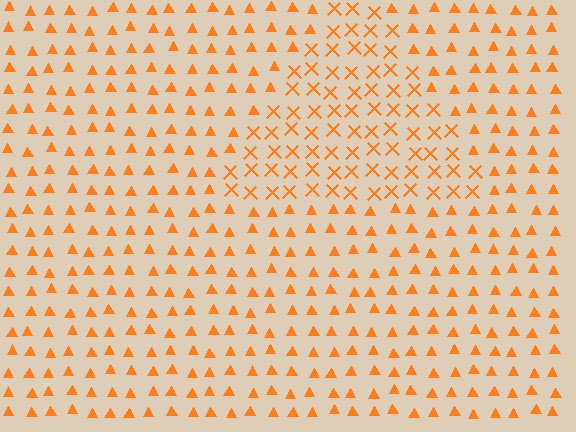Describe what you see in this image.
The image is filled with small orange elements arranged in a uniform grid. A triangle-shaped region contains X marks, while the surrounding area contains triangles. The boundary is defined purely by the change in element shape.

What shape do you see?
I see a triangle.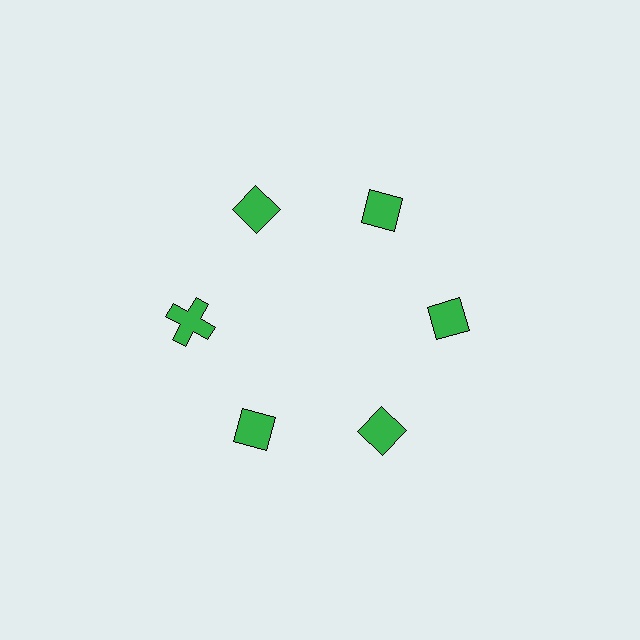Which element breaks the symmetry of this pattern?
The green cross at roughly the 9 o'clock position breaks the symmetry. All other shapes are green diamonds.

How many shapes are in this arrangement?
There are 6 shapes arranged in a ring pattern.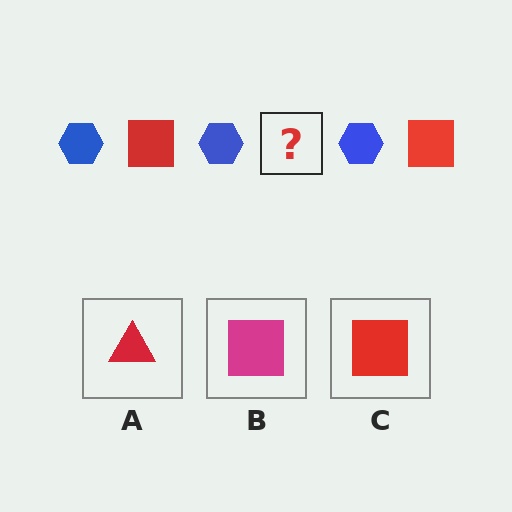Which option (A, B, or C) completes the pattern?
C.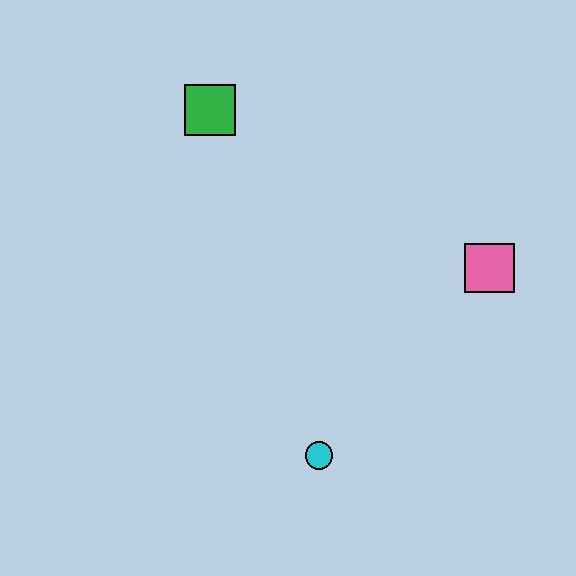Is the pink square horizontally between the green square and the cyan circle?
No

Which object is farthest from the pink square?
The green square is farthest from the pink square.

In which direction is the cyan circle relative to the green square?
The cyan circle is below the green square.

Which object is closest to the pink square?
The cyan circle is closest to the pink square.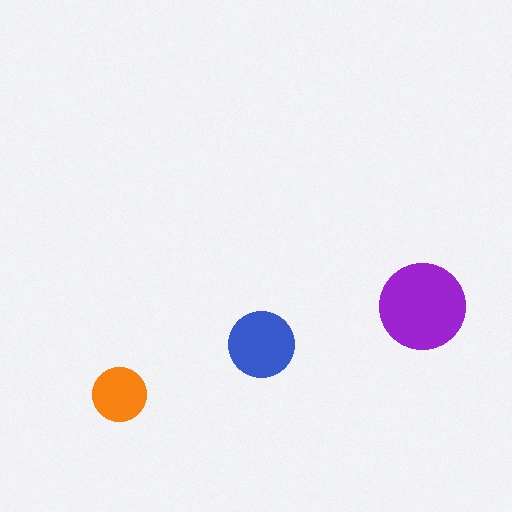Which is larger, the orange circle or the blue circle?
The blue one.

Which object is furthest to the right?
The purple circle is rightmost.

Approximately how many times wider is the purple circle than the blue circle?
About 1.5 times wider.